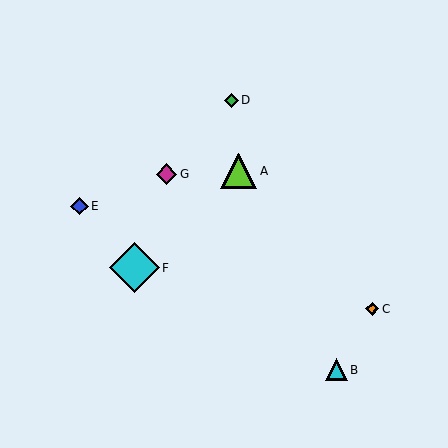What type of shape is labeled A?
Shape A is a lime triangle.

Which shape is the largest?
The cyan diamond (labeled F) is the largest.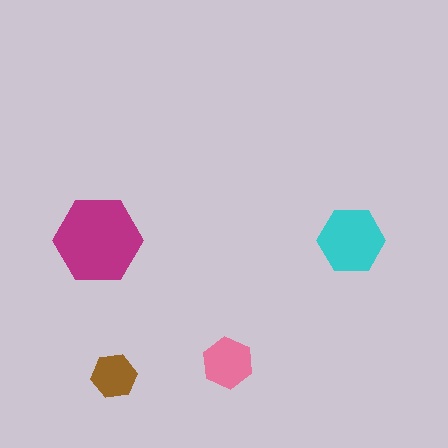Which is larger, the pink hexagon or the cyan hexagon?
The cyan one.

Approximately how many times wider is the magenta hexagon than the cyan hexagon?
About 1.5 times wider.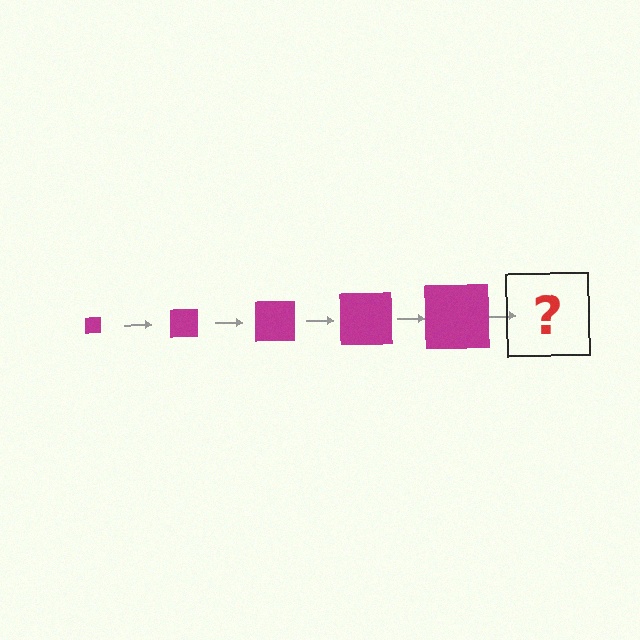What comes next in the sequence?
The next element should be a magenta square, larger than the previous one.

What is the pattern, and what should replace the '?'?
The pattern is that the square gets progressively larger each step. The '?' should be a magenta square, larger than the previous one.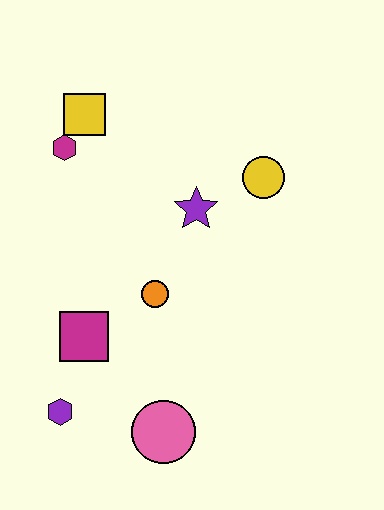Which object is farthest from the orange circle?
The yellow square is farthest from the orange circle.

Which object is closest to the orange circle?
The magenta square is closest to the orange circle.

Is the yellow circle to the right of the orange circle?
Yes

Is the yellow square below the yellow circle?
No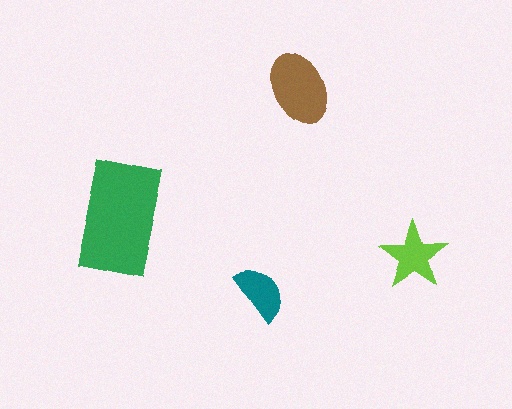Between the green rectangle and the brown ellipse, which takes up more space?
The green rectangle.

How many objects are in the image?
There are 4 objects in the image.